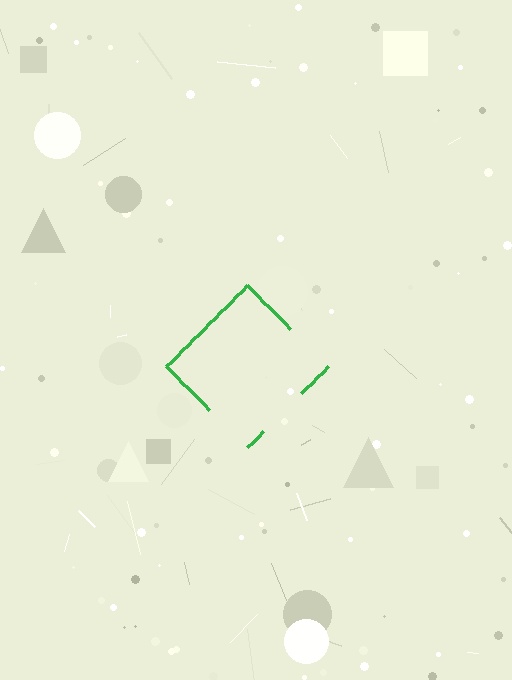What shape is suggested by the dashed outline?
The dashed outline suggests a diamond.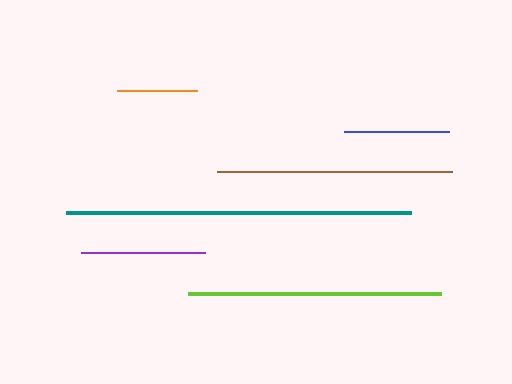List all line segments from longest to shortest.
From longest to shortest: teal, lime, brown, purple, blue, orange.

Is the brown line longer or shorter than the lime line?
The lime line is longer than the brown line.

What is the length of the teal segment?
The teal segment is approximately 345 pixels long.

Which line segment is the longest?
The teal line is the longest at approximately 345 pixels.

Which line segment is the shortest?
The orange line is the shortest at approximately 81 pixels.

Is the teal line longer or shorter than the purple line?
The teal line is longer than the purple line.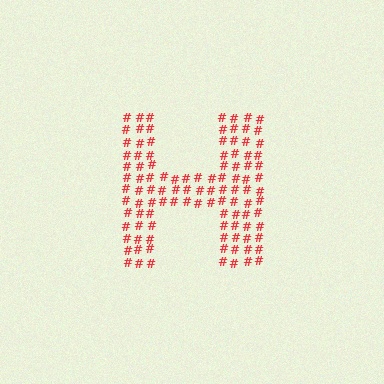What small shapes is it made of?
It is made of small hash symbols.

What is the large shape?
The large shape is the letter H.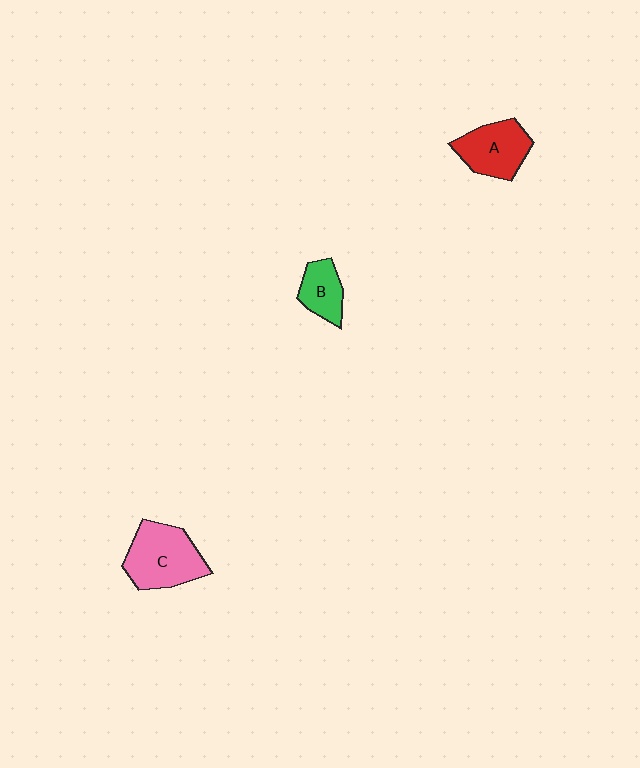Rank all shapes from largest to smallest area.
From largest to smallest: C (pink), A (red), B (green).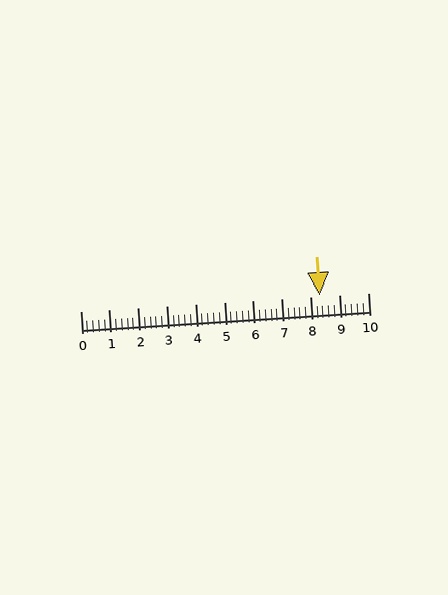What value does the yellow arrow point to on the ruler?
The yellow arrow points to approximately 8.3.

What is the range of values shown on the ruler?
The ruler shows values from 0 to 10.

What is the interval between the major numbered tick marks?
The major tick marks are spaced 1 units apart.